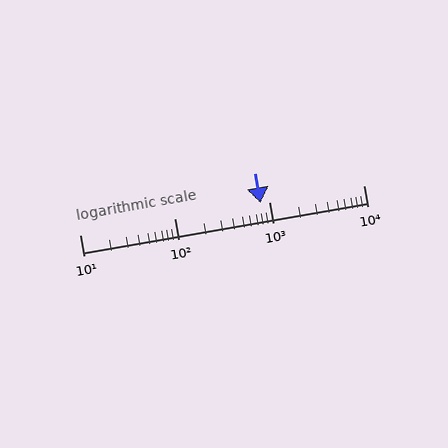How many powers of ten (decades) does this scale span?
The scale spans 3 decades, from 10 to 10000.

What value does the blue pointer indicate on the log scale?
The pointer indicates approximately 820.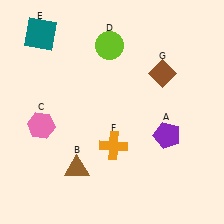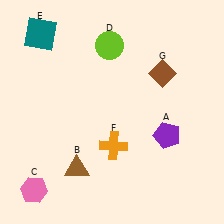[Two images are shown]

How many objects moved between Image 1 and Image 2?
1 object moved between the two images.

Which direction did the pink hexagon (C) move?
The pink hexagon (C) moved down.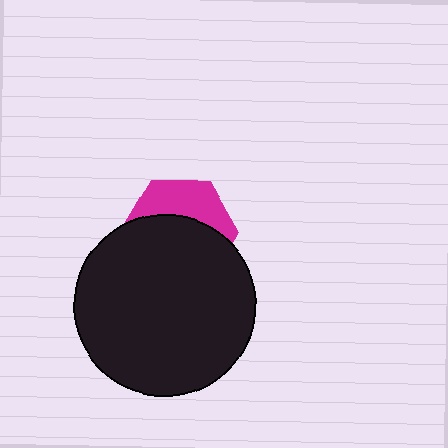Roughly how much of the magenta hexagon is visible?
A small part of it is visible (roughly 37%).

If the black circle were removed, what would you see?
You would see the complete magenta hexagon.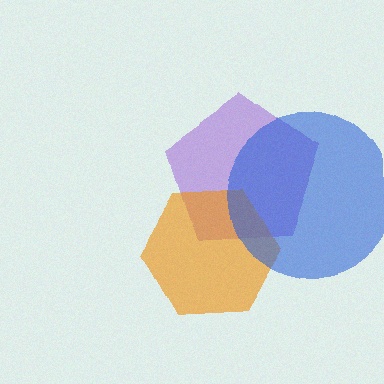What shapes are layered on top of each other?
The layered shapes are: a purple pentagon, an orange hexagon, a blue circle.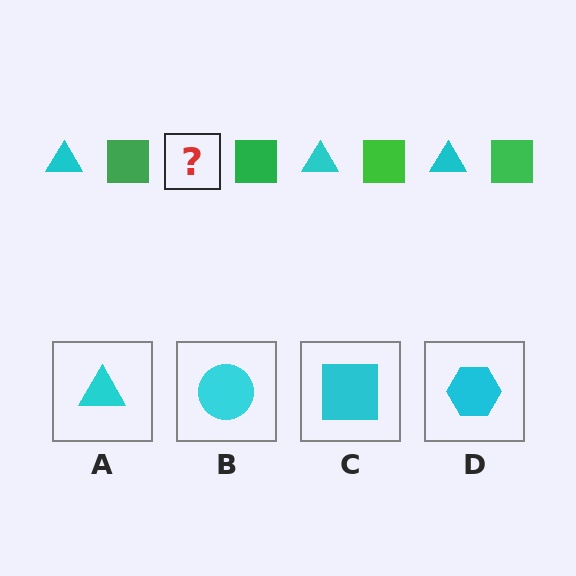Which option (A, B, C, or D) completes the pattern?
A.